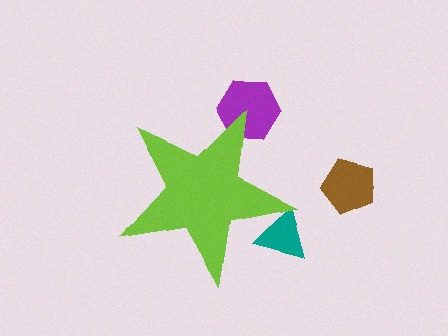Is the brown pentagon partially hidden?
No, the brown pentagon is fully visible.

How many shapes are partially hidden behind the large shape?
2 shapes are partially hidden.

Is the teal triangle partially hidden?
Yes, the teal triangle is partially hidden behind the lime star.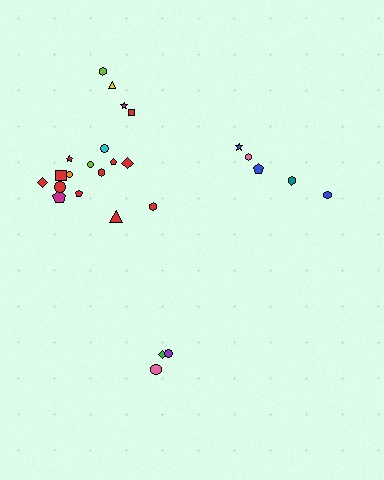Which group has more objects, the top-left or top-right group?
The top-left group.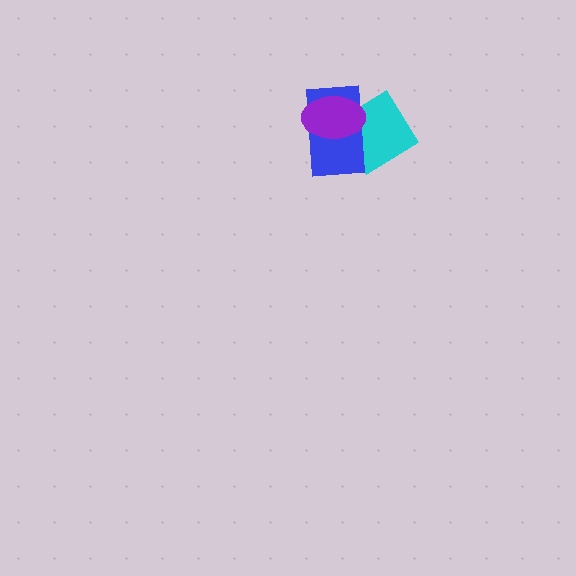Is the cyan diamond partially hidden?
Yes, it is partially covered by another shape.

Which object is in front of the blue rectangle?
The purple ellipse is in front of the blue rectangle.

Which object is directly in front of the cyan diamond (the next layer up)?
The blue rectangle is directly in front of the cyan diamond.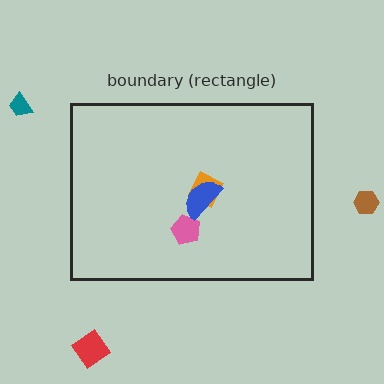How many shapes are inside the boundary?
3 inside, 3 outside.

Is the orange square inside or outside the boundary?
Inside.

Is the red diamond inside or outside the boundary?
Outside.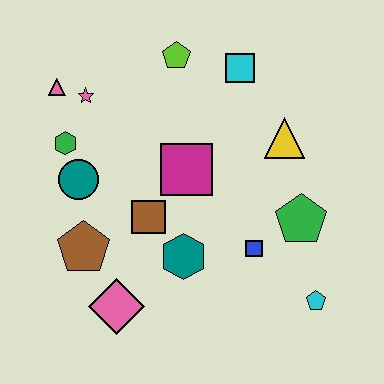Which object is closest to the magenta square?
The brown square is closest to the magenta square.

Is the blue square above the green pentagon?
No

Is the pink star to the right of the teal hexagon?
No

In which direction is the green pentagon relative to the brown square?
The green pentagon is to the right of the brown square.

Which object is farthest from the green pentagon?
The pink triangle is farthest from the green pentagon.